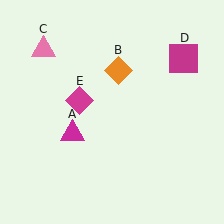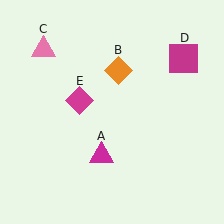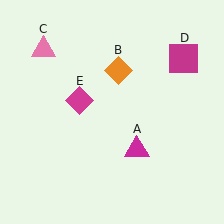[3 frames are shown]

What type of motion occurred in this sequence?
The magenta triangle (object A) rotated counterclockwise around the center of the scene.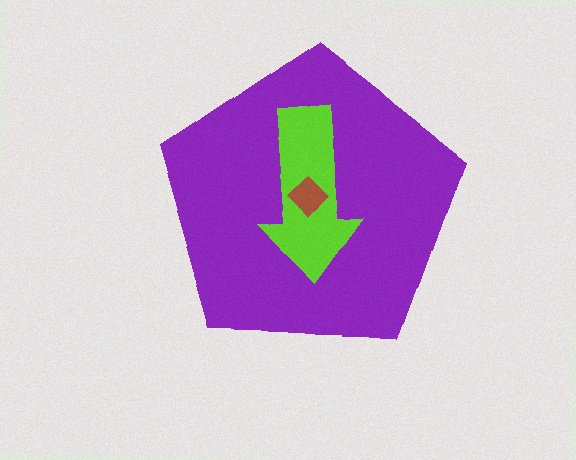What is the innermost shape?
The brown diamond.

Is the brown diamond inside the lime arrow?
Yes.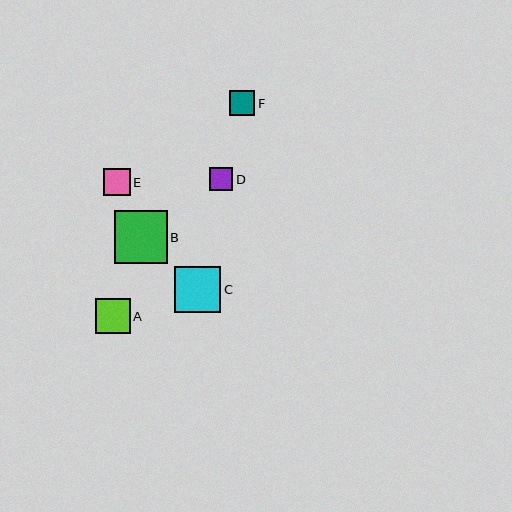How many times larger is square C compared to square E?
Square C is approximately 1.7 times the size of square E.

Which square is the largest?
Square B is the largest with a size of approximately 53 pixels.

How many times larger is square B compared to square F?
Square B is approximately 2.1 times the size of square F.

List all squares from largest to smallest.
From largest to smallest: B, C, A, E, F, D.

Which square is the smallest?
Square D is the smallest with a size of approximately 23 pixels.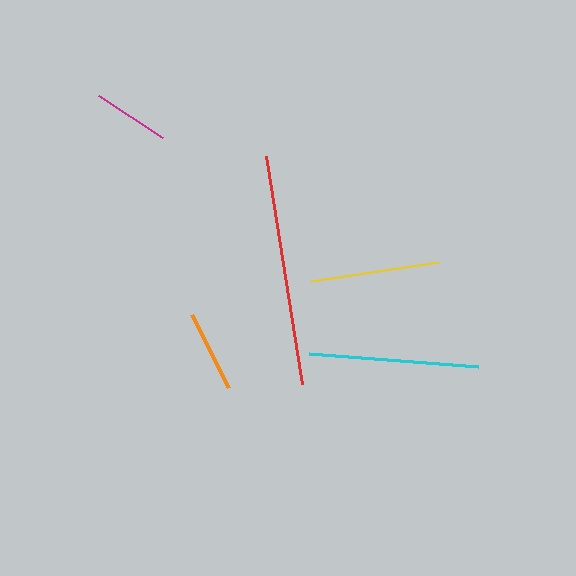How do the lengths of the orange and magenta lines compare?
The orange and magenta lines are approximately the same length.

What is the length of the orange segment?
The orange segment is approximately 81 pixels long.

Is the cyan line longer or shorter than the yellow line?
The cyan line is longer than the yellow line.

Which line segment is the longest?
The red line is the longest at approximately 231 pixels.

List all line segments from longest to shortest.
From longest to shortest: red, cyan, yellow, orange, magenta.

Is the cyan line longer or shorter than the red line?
The red line is longer than the cyan line.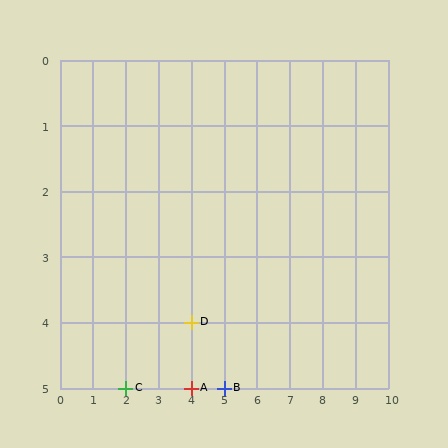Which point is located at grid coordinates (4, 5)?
Point A is at (4, 5).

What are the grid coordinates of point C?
Point C is at grid coordinates (2, 5).